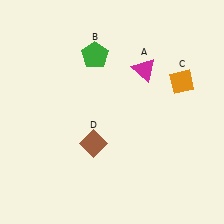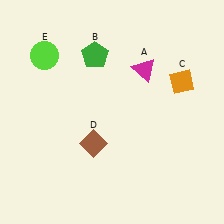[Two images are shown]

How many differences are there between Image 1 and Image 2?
There is 1 difference between the two images.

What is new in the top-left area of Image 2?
A lime circle (E) was added in the top-left area of Image 2.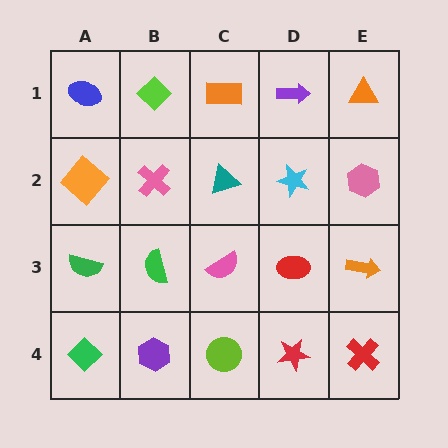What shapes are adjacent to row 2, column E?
An orange triangle (row 1, column E), an orange arrow (row 3, column E), a cyan star (row 2, column D).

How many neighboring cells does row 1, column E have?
2.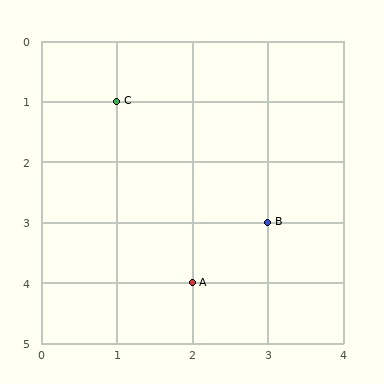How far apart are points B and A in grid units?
Points B and A are 1 column and 1 row apart (about 1.4 grid units diagonally).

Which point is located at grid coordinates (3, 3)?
Point B is at (3, 3).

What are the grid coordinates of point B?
Point B is at grid coordinates (3, 3).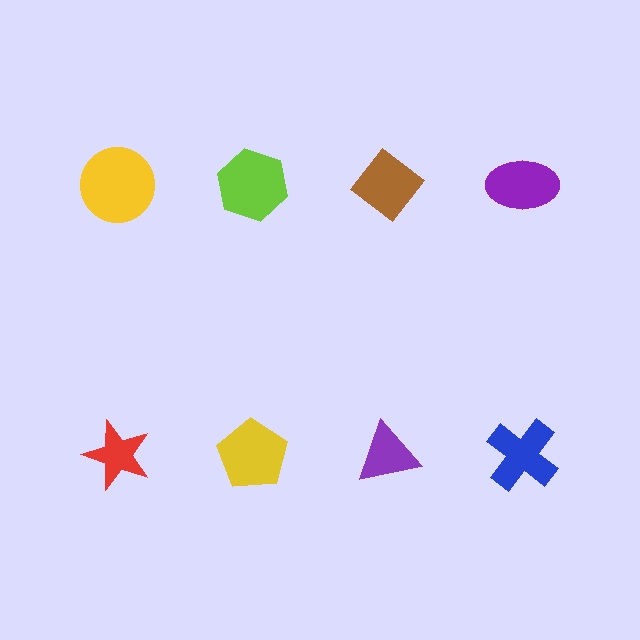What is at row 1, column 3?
A brown diamond.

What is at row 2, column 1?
A red star.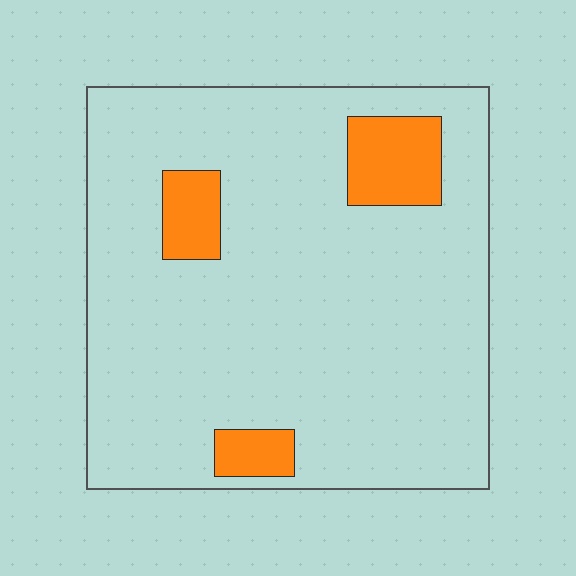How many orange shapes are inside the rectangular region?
3.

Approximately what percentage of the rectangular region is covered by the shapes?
Approximately 10%.